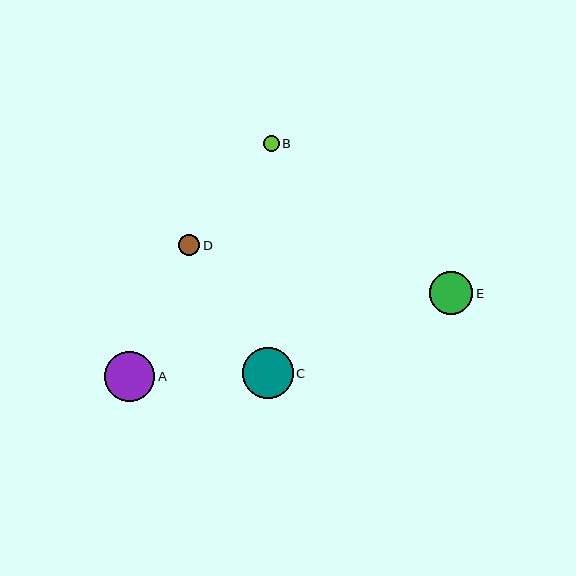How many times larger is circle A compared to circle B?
Circle A is approximately 3.2 times the size of circle B.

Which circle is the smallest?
Circle B is the smallest with a size of approximately 16 pixels.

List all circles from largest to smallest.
From largest to smallest: C, A, E, D, B.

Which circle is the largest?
Circle C is the largest with a size of approximately 51 pixels.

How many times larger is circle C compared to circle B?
Circle C is approximately 3.2 times the size of circle B.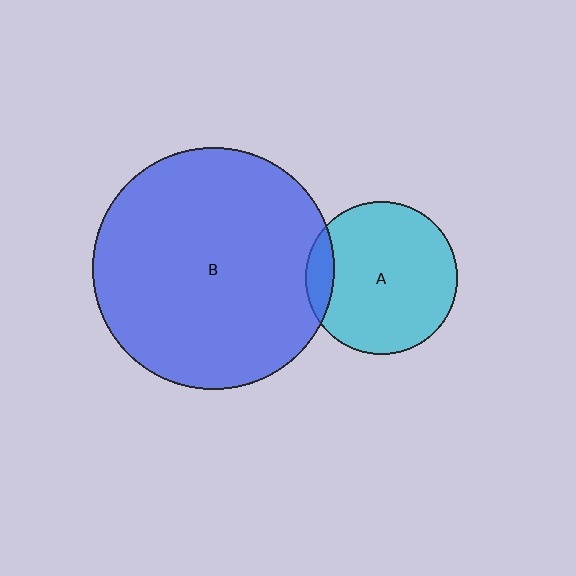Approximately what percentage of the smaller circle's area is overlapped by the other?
Approximately 10%.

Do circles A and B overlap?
Yes.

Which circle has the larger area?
Circle B (blue).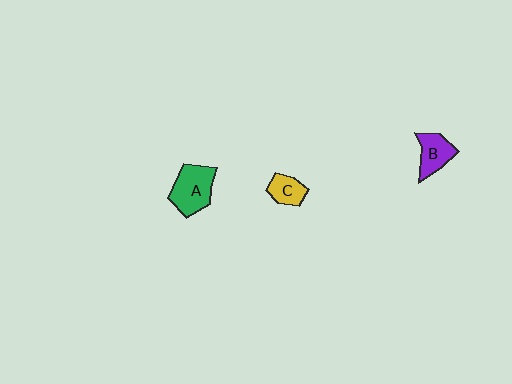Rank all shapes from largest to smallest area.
From largest to smallest: A (green), B (purple), C (yellow).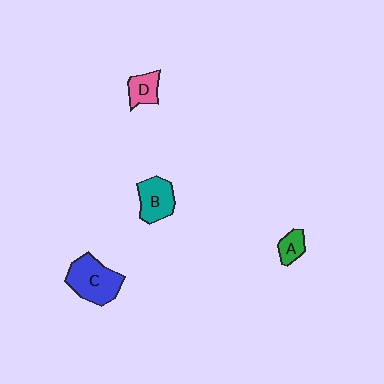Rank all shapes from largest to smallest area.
From largest to smallest: C (blue), B (teal), D (pink), A (green).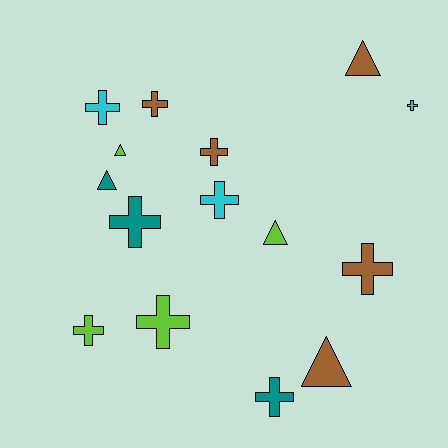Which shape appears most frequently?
Cross, with 10 objects.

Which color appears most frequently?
Brown, with 5 objects.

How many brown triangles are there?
There are 2 brown triangles.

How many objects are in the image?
There are 15 objects.